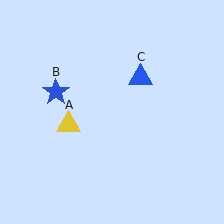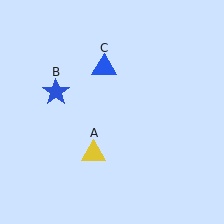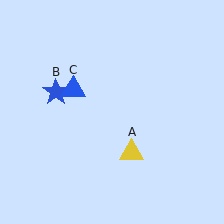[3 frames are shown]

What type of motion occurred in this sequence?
The yellow triangle (object A), blue triangle (object C) rotated counterclockwise around the center of the scene.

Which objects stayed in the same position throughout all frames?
Blue star (object B) remained stationary.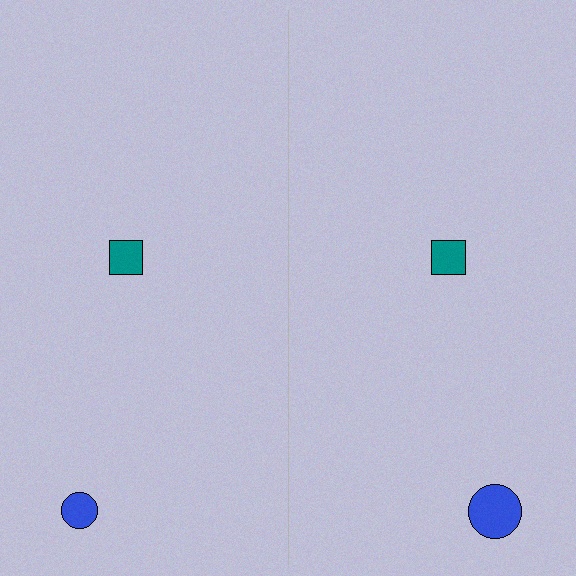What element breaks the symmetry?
The blue circle on the right side has a different size than its mirror counterpart.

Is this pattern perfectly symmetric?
No, the pattern is not perfectly symmetric. The blue circle on the right side has a different size than its mirror counterpart.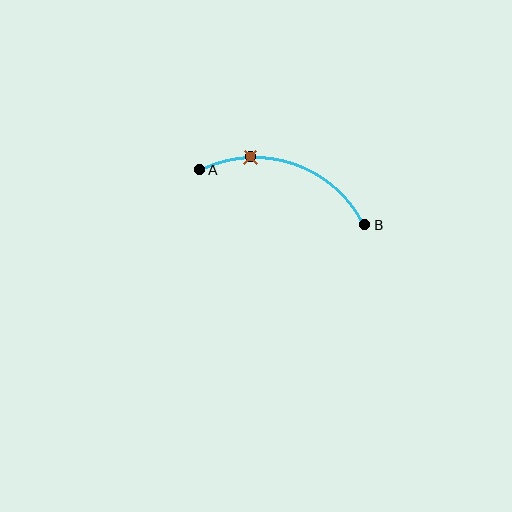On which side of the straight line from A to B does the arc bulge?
The arc bulges above the straight line connecting A and B.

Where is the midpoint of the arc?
The arc midpoint is the point on the curve farthest from the straight line joining A and B. It sits above that line.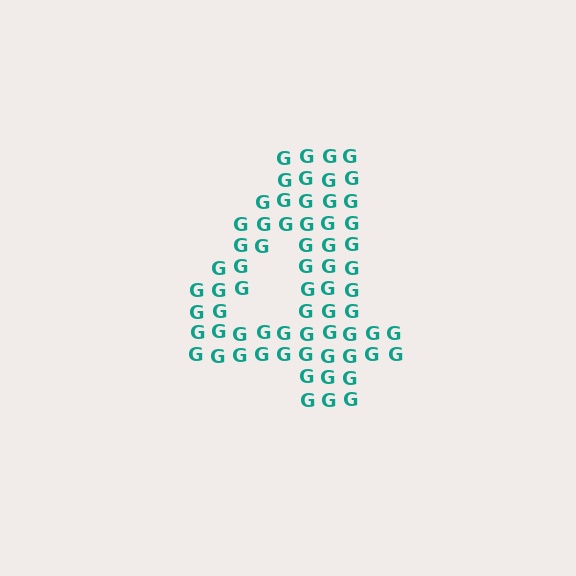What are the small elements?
The small elements are letter G's.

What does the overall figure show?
The overall figure shows the digit 4.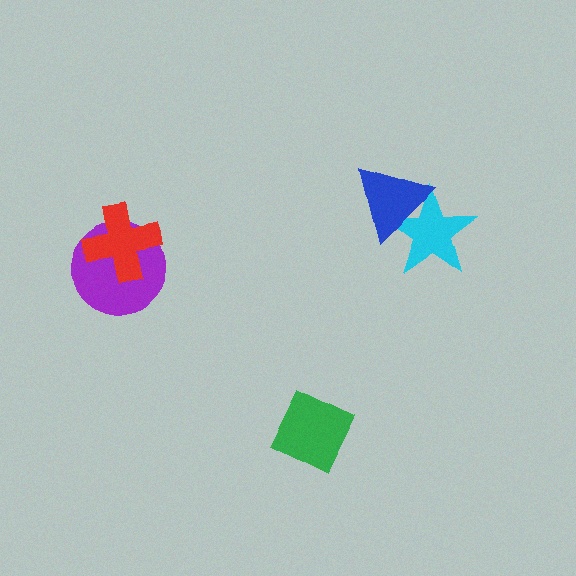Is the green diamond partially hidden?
No, no other shape covers it.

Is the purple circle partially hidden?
Yes, it is partially covered by another shape.